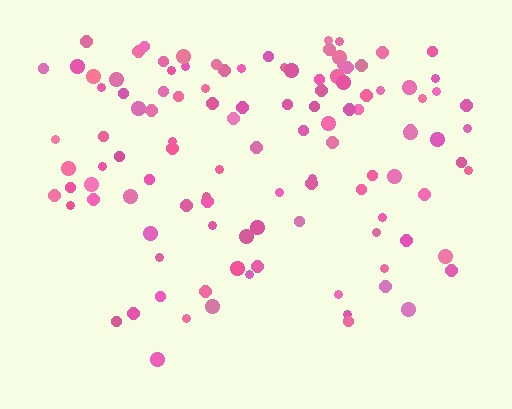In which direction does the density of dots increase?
From bottom to top, with the top side densest.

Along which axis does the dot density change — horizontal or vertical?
Vertical.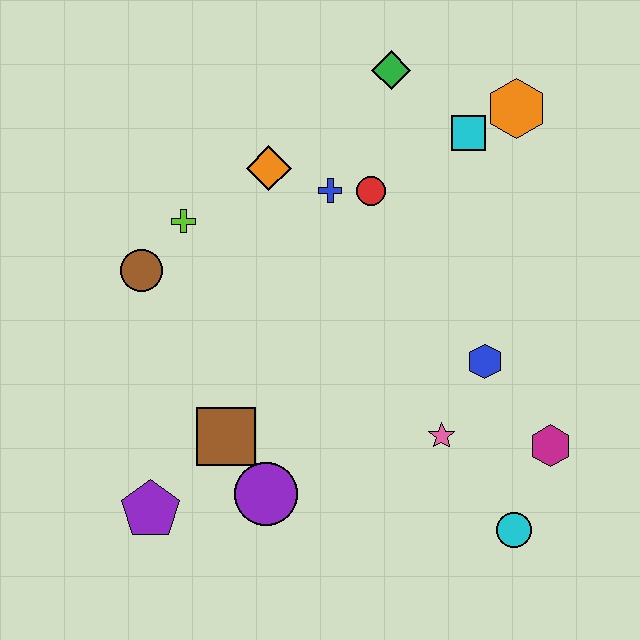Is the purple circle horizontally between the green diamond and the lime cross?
Yes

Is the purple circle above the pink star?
No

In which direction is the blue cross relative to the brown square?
The blue cross is above the brown square.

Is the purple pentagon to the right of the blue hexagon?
No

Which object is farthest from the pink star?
The green diamond is farthest from the pink star.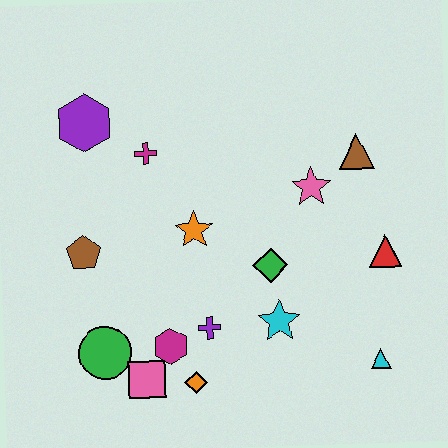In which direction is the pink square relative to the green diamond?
The pink square is to the left of the green diamond.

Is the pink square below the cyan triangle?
Yes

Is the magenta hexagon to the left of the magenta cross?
No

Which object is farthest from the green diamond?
The purple hexagon is farthest from the green diamond.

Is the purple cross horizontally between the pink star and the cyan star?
No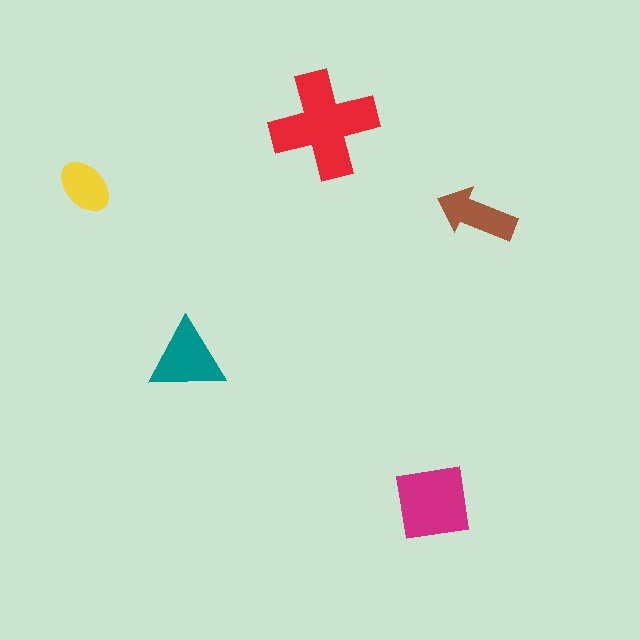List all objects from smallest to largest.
The yellow ellipse, the brown arrow, the teal triangle, the magenta square, the red cross.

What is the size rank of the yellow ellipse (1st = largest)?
5th.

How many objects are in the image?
There are 5 objects in the image.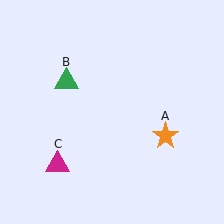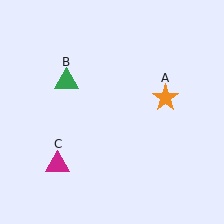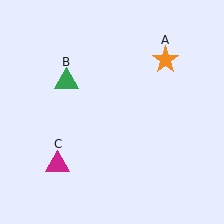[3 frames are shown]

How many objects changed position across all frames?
1 object changed position: orange star (object A).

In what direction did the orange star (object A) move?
The orange star (object A) moved up.